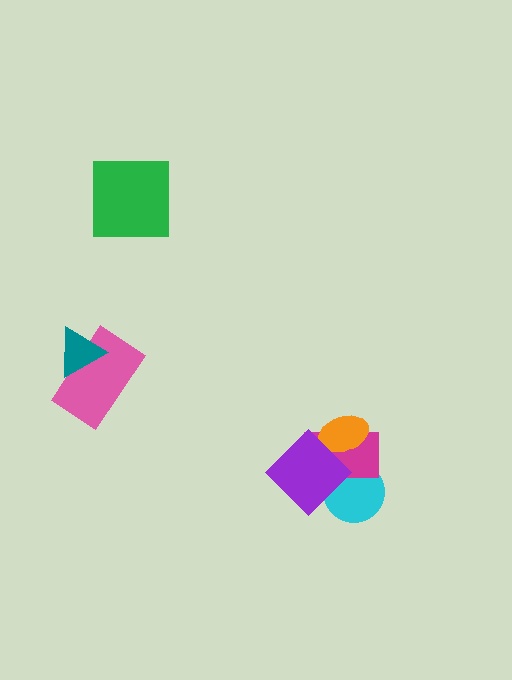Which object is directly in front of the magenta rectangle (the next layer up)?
The orange ellipse is directly in front of the magenta rectangle.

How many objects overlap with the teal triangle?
1 object overlaps with the teal triangle.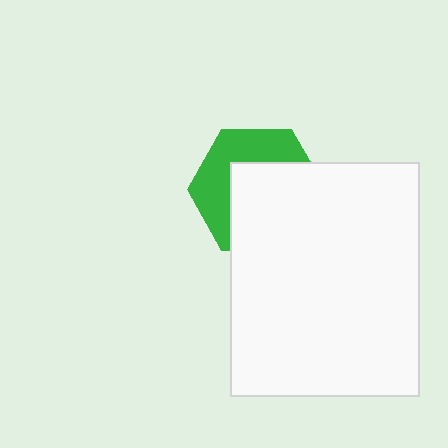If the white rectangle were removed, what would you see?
You would see the complete green hexagon.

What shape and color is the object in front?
The object in front is a white rectangle.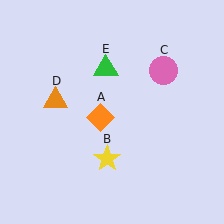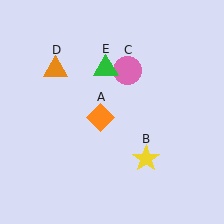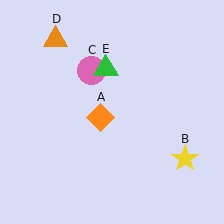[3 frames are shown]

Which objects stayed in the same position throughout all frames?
Orange diamond (object A) and green triangle (object E) remained stationary.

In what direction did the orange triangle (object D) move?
The orange triangle (object D) moved up.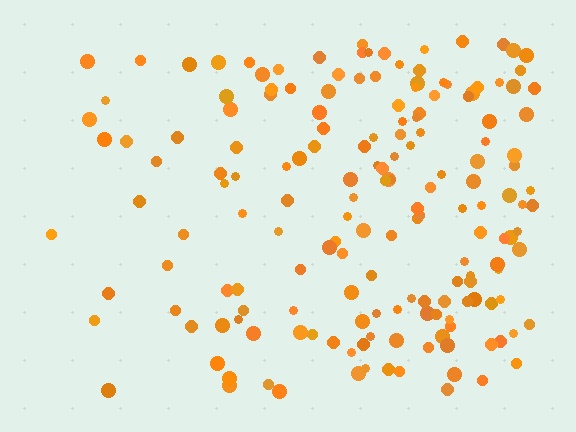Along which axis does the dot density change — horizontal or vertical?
Horizontal.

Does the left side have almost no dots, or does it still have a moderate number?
Still a moderate number, just noticeably fewer than the right.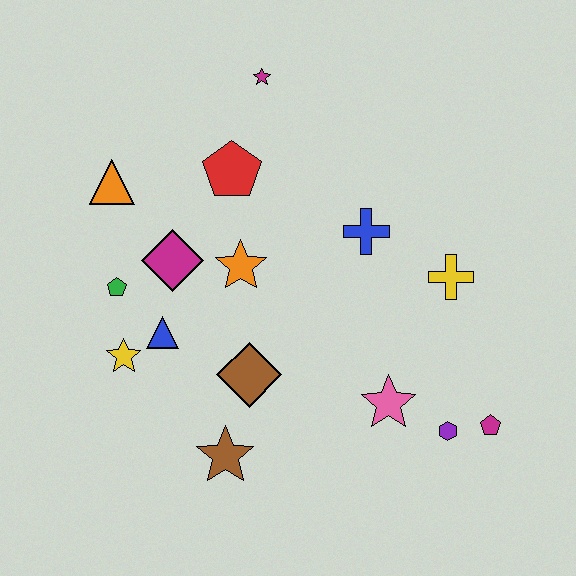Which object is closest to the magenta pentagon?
The purple hexagon is closest to the magenta pentagon.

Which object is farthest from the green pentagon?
The magenta pentagon is farthest from the green pentagon.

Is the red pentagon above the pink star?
Yes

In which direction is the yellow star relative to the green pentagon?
The yellow star is below the green pentagon.